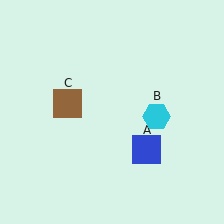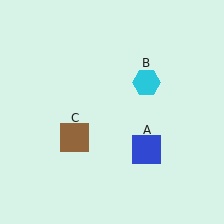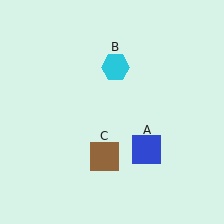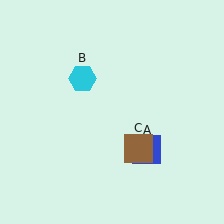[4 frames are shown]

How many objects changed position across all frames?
2 objects changed position: cyan hexagon (object B), brown square (object C).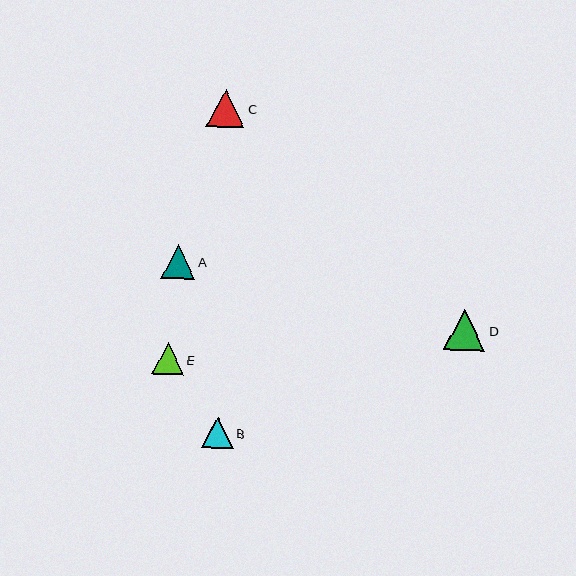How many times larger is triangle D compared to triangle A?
Triangle D is approximately 1.2 times the size of triangle A.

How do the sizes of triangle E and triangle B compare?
Triangle E and triangle B are approximately the same size.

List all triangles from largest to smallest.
From largest to smallest: D, C, A, E, B.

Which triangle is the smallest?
Triangle B is the smallest with a size of approximately 31 pixels.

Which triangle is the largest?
Triangle D is the largest with a size of approximately 41 pixels.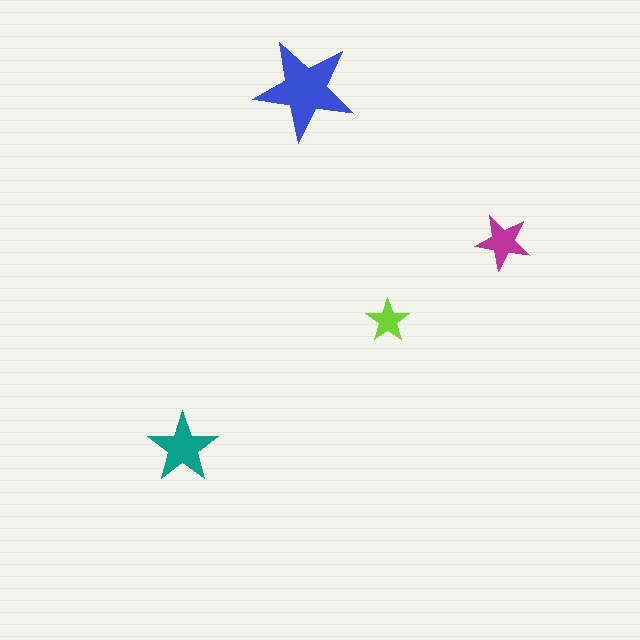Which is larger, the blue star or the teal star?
The blue one.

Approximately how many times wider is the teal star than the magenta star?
About 1.5 times wider.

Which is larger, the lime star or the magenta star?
The magenta one.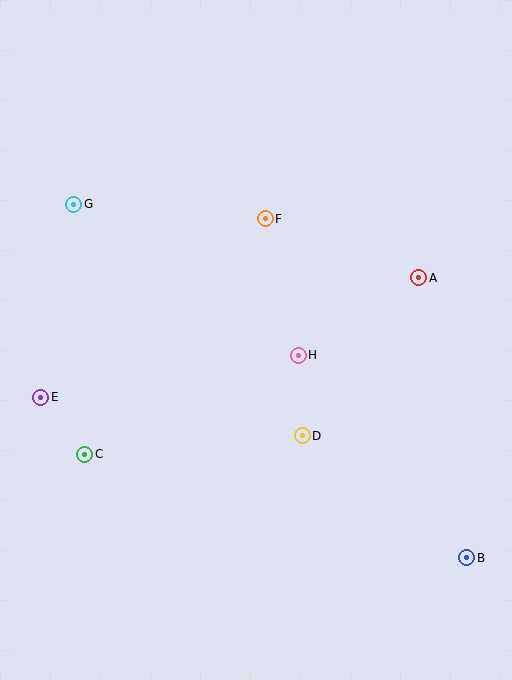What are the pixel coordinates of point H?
Point H is at (298, 355).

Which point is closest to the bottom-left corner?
Point C is closest to the bottom-left corner.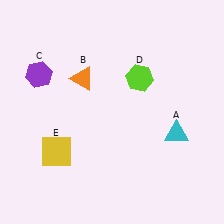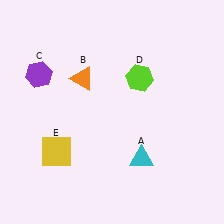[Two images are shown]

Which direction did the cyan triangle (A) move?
The cyan triangle (A) moved left.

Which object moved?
The cyan triangle (A) moved left.